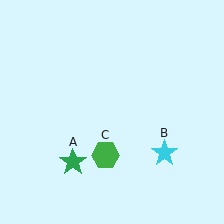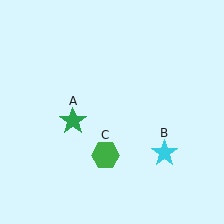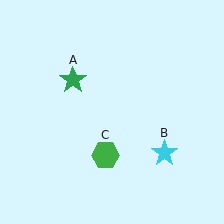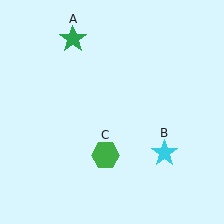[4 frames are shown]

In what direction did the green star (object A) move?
The green star (object A) moved up.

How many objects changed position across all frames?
1 object changed position: green star (object A).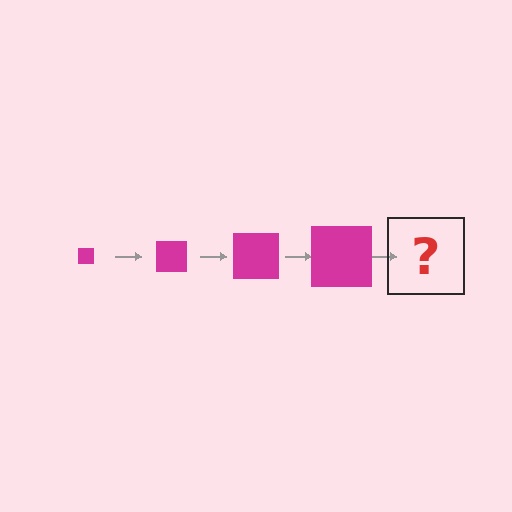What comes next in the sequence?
The next element should be a magenta square, larger than the previous one.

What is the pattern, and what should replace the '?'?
The pattern is that the square gets progressively larger each step. The '?' should be a magenta square, larger than the previous one.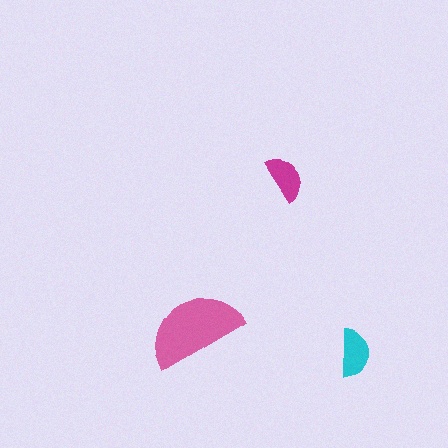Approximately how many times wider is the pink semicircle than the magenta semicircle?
About 2 times wider.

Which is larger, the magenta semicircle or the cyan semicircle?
The cyan one.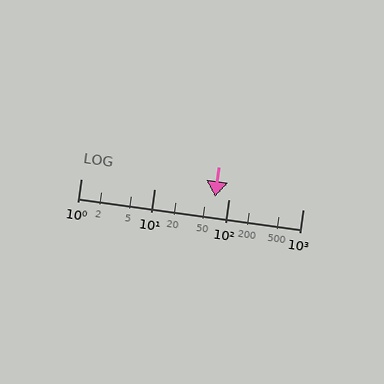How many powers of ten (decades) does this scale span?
The scale spans 3 decades, from 1 to 1000.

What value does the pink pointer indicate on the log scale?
The pointer indicates approximately 66.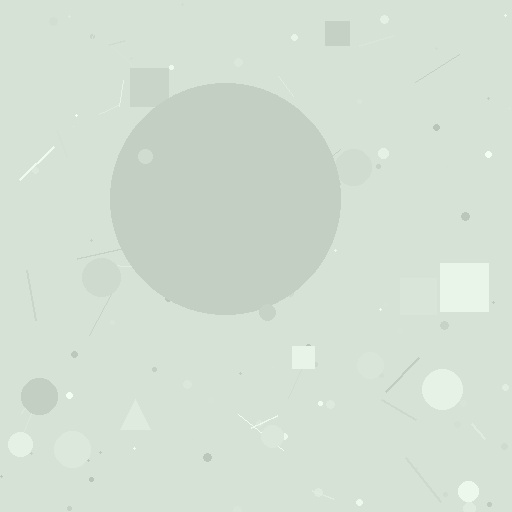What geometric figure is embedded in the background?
A circle is embedded in the background.